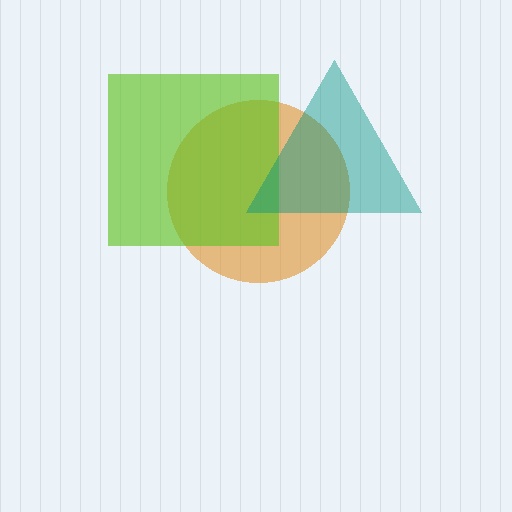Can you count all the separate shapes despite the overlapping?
Yes, there are 3 separate shapes.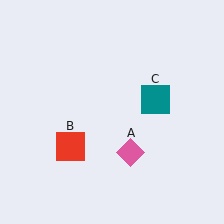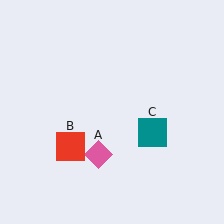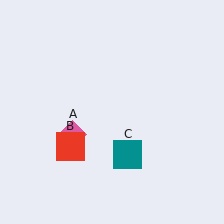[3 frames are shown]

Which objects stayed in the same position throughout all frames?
Red square (object B) remained stationary.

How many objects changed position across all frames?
2 objects changed position: pink diamond (object A), teal square (object C).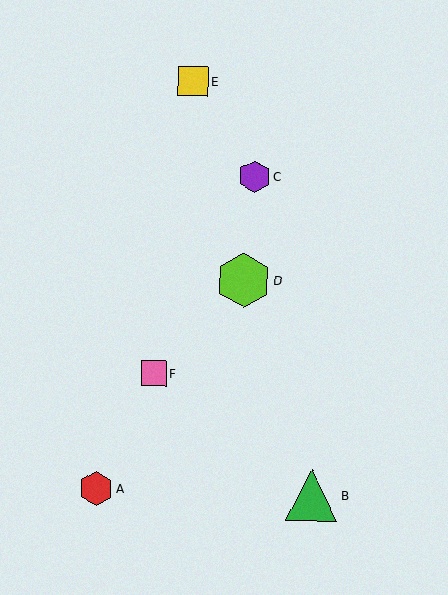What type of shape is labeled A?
Shape A is a red hexagon.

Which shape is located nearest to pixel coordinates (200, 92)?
The yellow square (labeled E) at (193, 81) is nearest to that location.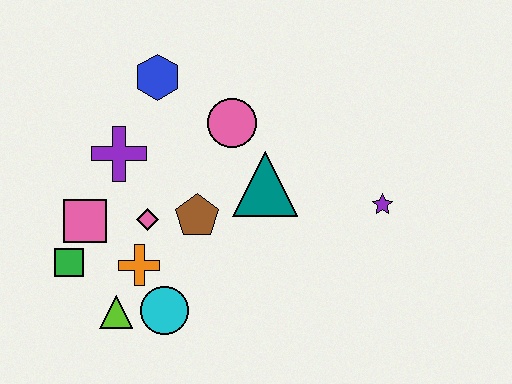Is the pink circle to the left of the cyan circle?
No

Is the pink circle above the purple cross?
Yes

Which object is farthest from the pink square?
The purple star is farthest from the pink square.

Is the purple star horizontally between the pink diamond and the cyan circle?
No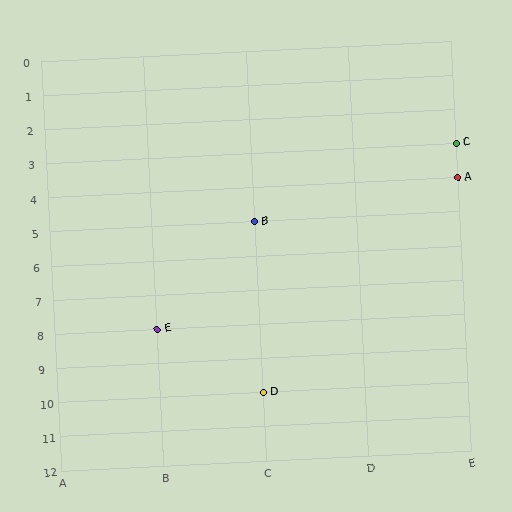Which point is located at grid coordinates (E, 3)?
Point C is at (E, 3).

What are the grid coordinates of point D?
Point D is at grid coordinates (C, 10).